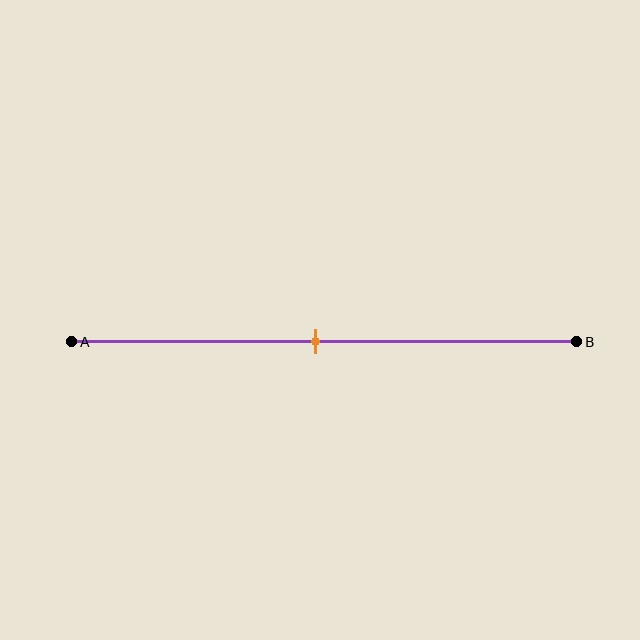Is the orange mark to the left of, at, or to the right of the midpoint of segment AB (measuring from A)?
The orange mark is approximately at the midpoint of segment AB.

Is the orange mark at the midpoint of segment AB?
Yes, the mark is approximately at the midpoint.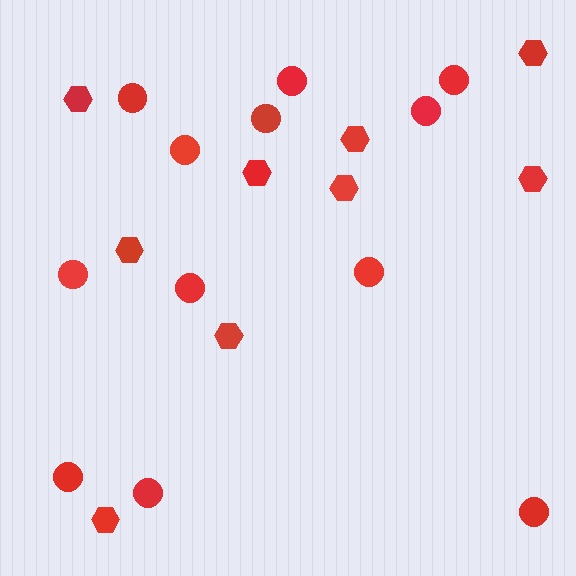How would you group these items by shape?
There are 2 groups: one group of circles (12) and one group of hexagons (9).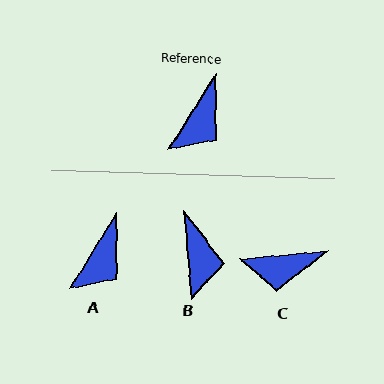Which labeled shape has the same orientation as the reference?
A.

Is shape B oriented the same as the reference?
No, it is off by about 37 degrees.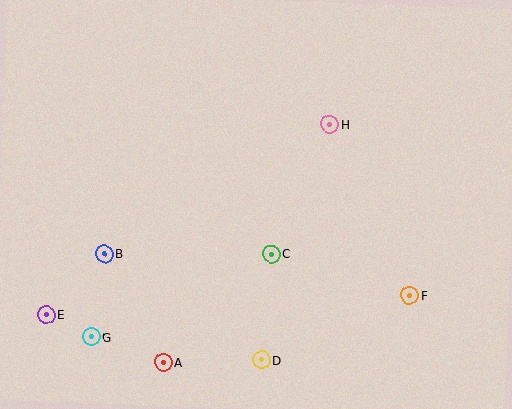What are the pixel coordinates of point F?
Point F is at (410, 296).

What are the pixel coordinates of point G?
Point G is at (91, 337).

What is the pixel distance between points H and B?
The distance between H and B is 260 pixels.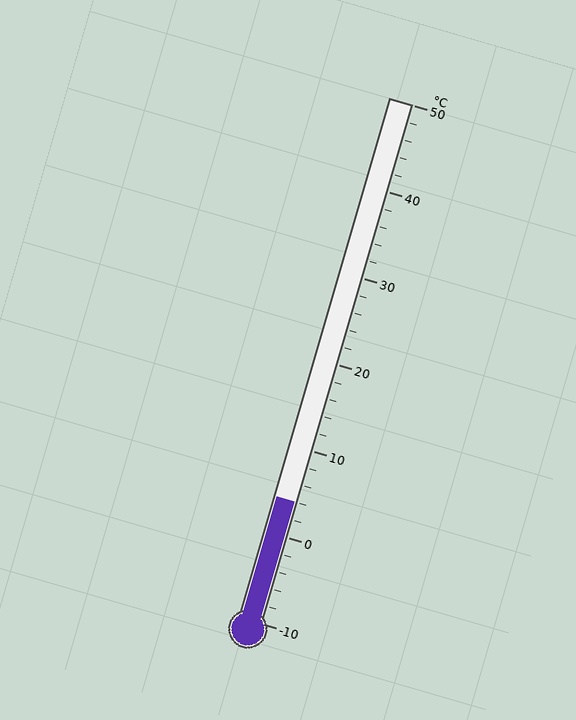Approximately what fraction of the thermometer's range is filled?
The thermometer is filled to approximately 25% of its range.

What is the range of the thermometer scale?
The thermometer scale ranges from -10°C to 50°C.